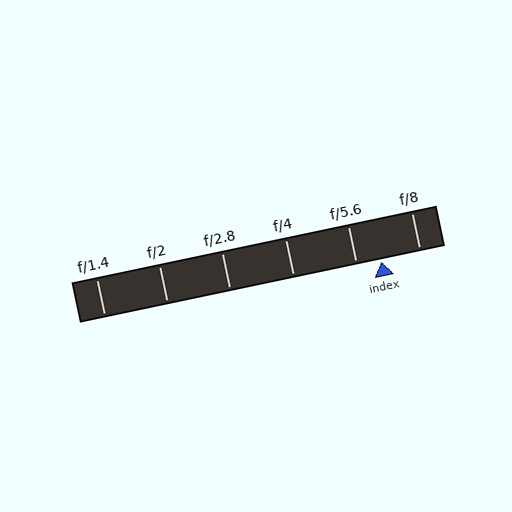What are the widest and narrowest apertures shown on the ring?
The widest aperture shown is f/1.4 and the narrowest is f/8.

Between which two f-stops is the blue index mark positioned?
The index mark is between f/5.6 and f/8.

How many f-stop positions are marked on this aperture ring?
There are 6 f-stop positions marked.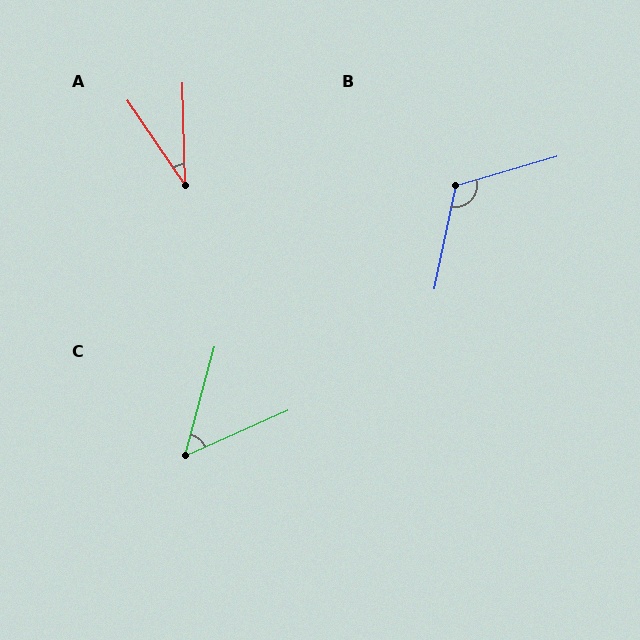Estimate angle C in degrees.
Approximately 51 degrees.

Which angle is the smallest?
A, at approximately 33 degrees.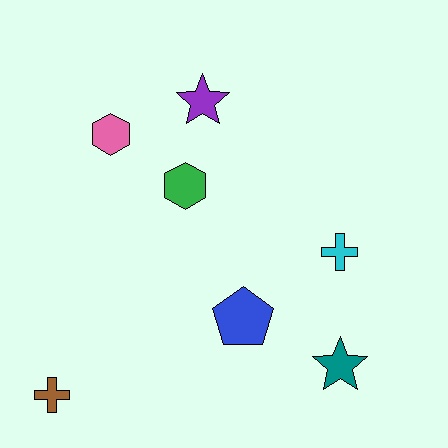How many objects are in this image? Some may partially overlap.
There are 7 objects.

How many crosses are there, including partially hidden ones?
There are 2 crosses.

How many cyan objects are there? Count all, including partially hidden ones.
There is 1 cyan object.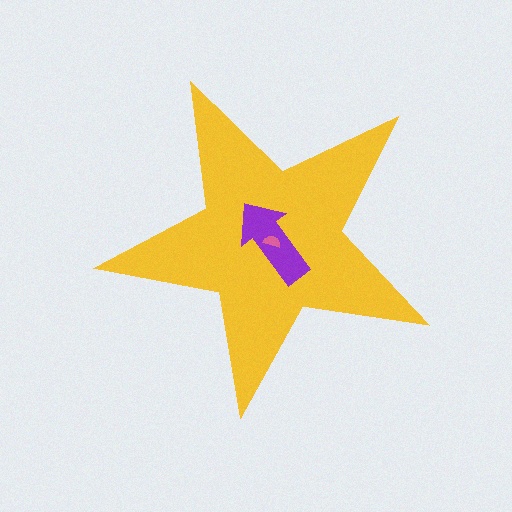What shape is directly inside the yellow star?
The purple arrow.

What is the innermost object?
The pink semicircle.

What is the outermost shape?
The yellow star.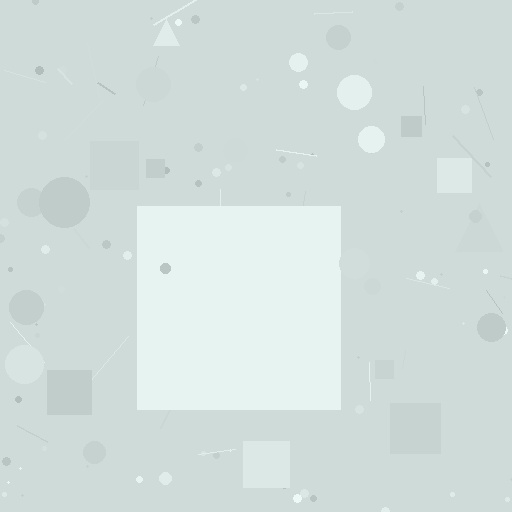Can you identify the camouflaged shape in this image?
The camouflaged shape is a square.